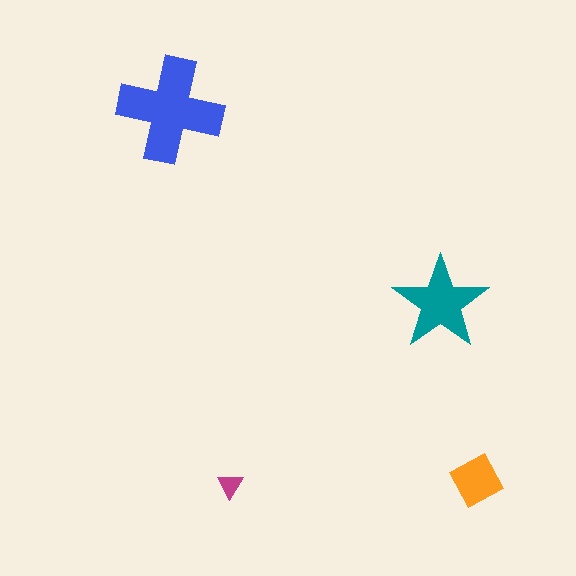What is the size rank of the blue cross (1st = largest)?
1st.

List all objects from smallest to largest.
The magenta triangle, the orange diamond, the teal star, the blue cross.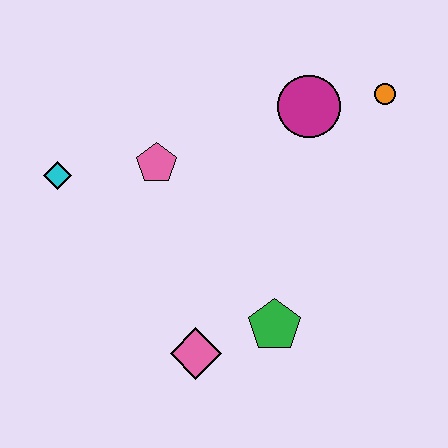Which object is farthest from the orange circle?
The cyan diamond is farthest from the orange circle.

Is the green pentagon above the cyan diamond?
No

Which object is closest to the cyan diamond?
The pink pentagon is closest to the cyan diamond.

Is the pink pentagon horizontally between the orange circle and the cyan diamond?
Yes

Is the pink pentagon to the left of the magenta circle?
Yes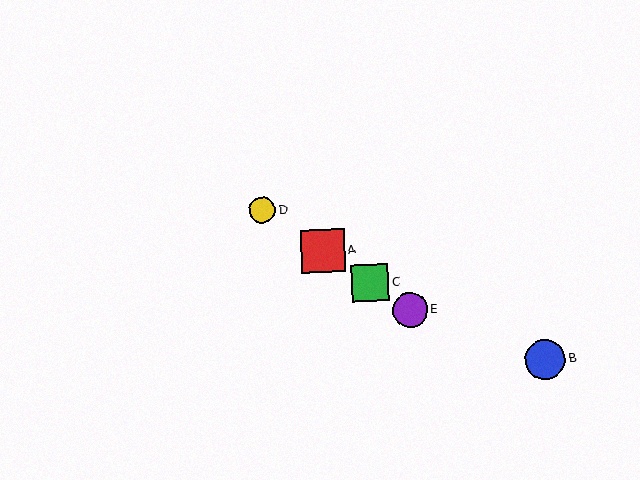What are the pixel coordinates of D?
Object D is at (262, 210).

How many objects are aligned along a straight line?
4 objects (A, C, D, E) are aligned along a straight line.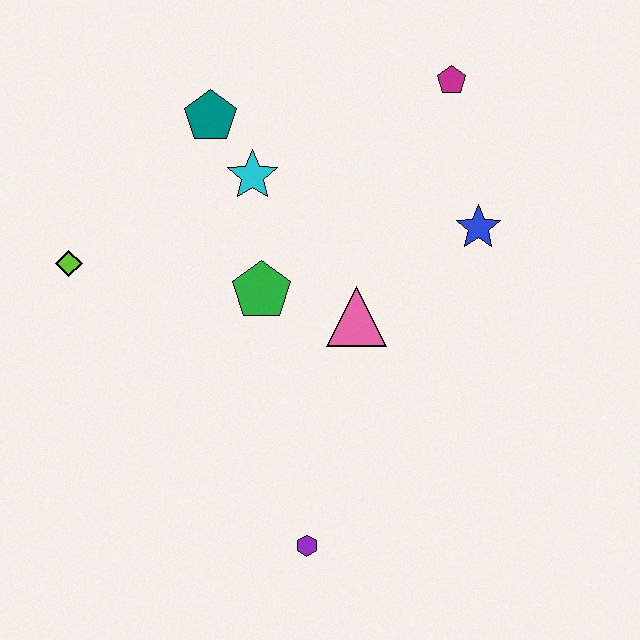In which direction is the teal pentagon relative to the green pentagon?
The teal pentagon is above the green pentagon.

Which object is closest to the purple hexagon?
The pink triangle is closest to the purple hexagon.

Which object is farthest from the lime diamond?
The magenta pentagon is farthest from the lime diamond.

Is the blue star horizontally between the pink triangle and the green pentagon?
No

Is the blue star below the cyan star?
Yes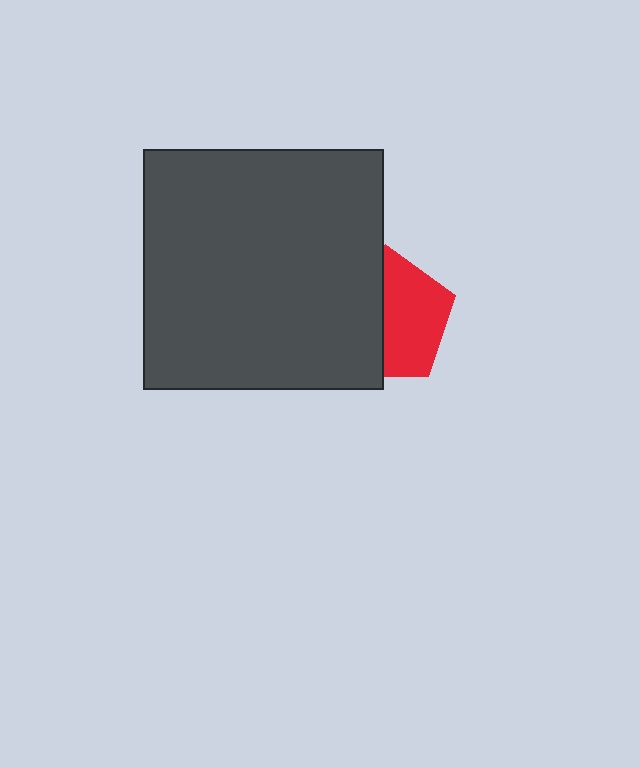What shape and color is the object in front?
The object in front is a dark gray square.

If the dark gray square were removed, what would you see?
You would see the complete red pentagon.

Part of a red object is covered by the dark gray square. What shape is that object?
It is a pentagon.